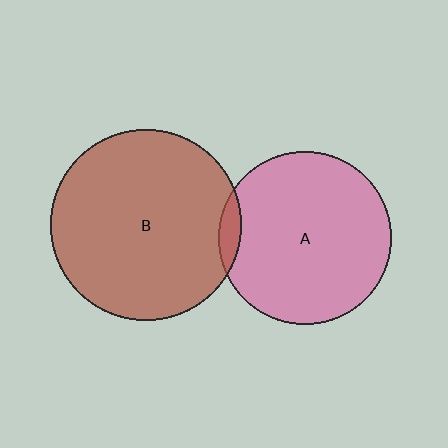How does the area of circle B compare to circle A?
Approximately 1.2 times.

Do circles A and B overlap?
Yes.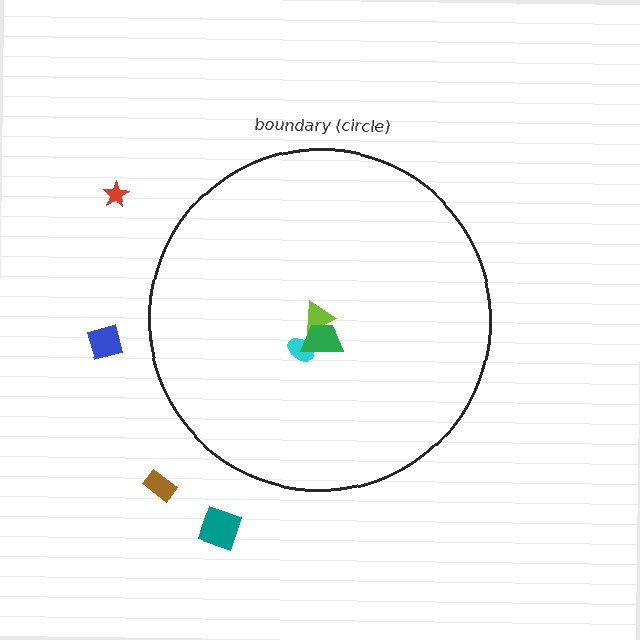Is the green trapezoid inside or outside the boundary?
Inside.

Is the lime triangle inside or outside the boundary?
Inside.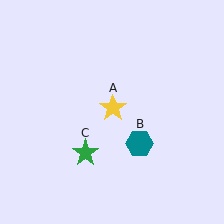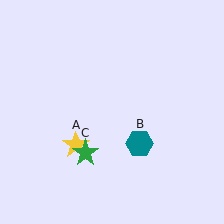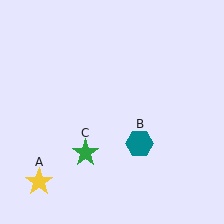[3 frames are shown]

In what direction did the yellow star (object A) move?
The yellow star (object A) moved down and to the left.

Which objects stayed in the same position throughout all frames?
Teal hexagon (object B) and green star (object C) remained stationary.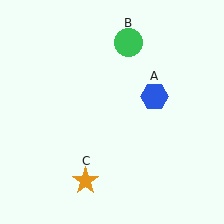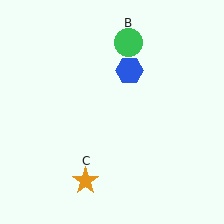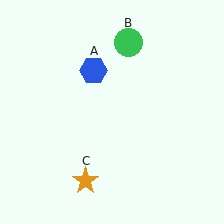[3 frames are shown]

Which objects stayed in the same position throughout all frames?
Green circle (object B) and orange star (object C) remained stationary.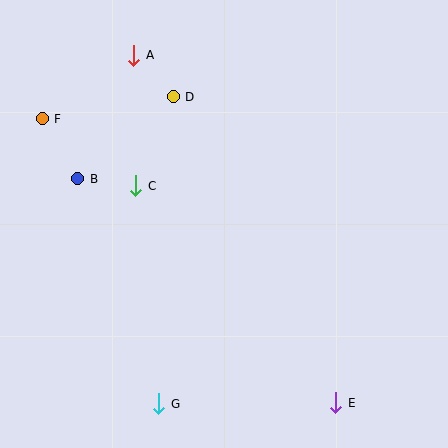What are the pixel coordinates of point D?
Point D is at (173, 97).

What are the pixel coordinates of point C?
Point C is at (136, 186).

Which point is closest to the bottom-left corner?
Point G is closest to the bottom-left corner.